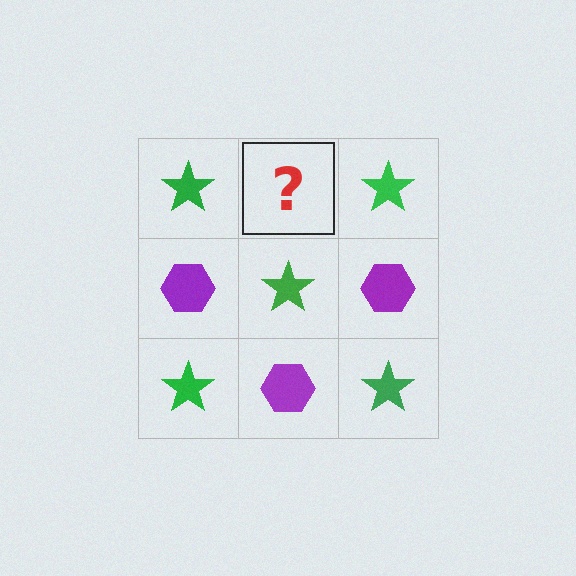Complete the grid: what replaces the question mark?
The question mark should be replaced with a purple hexagon.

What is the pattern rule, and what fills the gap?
The rule is that it alternates green star and purple hexagon in a checkerboard pattern. The gap should be filled with a purple hexagon.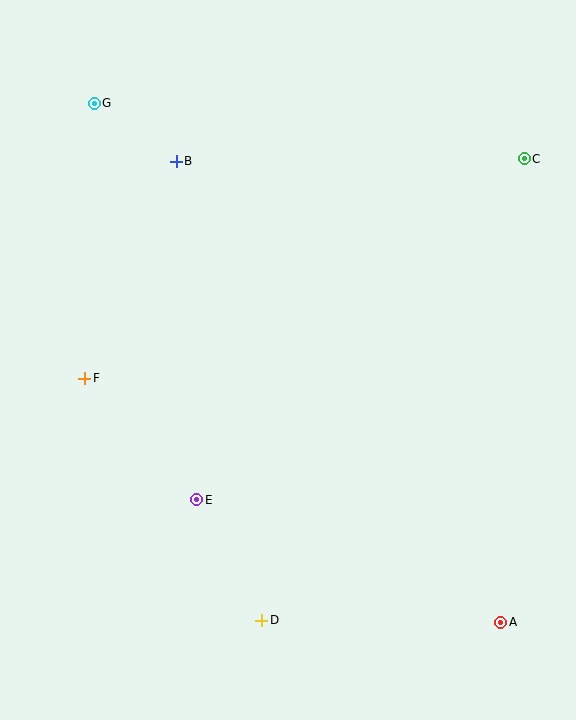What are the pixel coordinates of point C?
Point C is at (524, 159).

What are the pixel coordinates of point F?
Point F is at (85, 378).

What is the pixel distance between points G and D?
The distance between G and D is 544 pixels.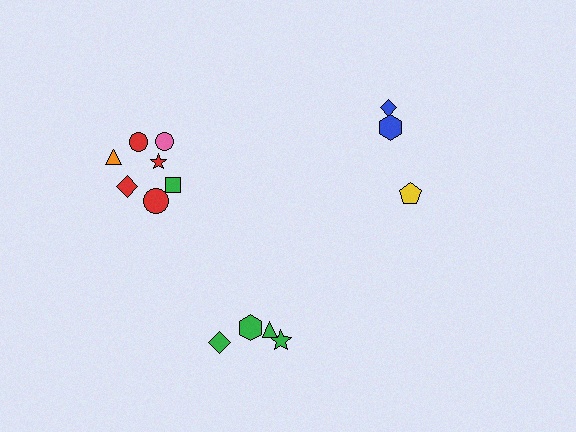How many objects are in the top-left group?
There are 7 objects.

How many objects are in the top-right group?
There are 3 objects.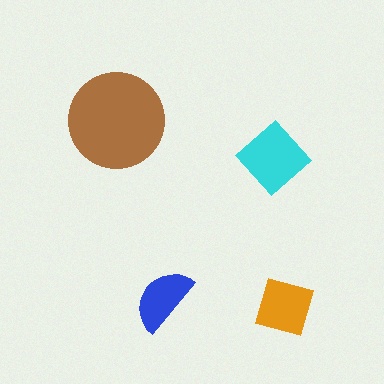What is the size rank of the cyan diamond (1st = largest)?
2nd.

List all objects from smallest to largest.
The blue semicircle, the orange diamond, the cyan diamond, the brown circle.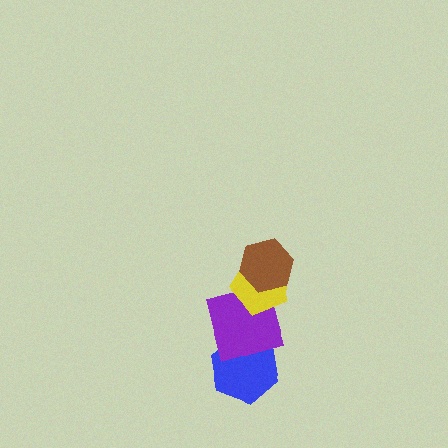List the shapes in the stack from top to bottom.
From top to bottom: the brown hexagon, the yellow pentagon, the purple square, the blue hexagon.